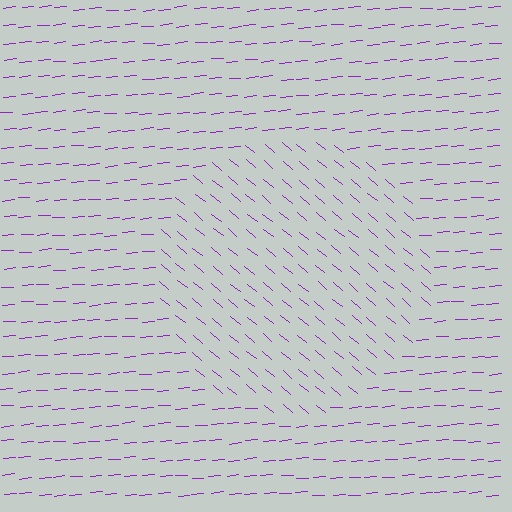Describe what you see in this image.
The image is filled with small purple line segments. A circle region in the image has lines oriented differently from the surrounding lines, creating a visible texture boundary.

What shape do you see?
I see a circle.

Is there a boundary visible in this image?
Yes, there is a texture boundary formed by a change in line orientation.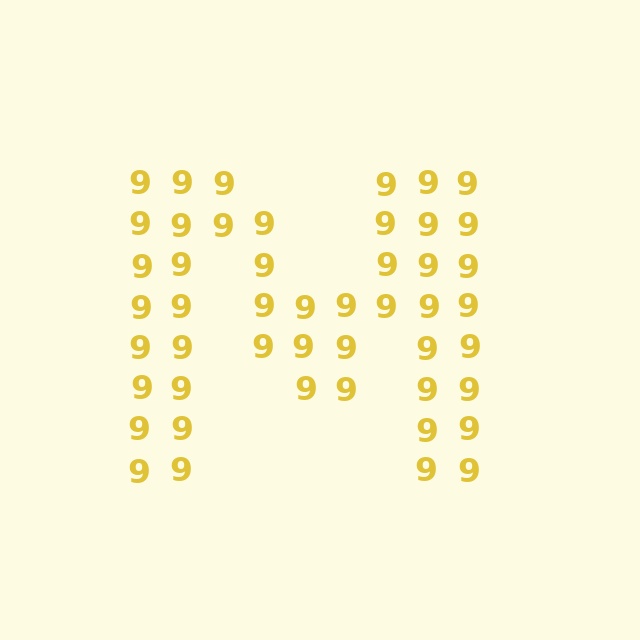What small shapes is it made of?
It is made of small digit 9's.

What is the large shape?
The large shape is the letter M.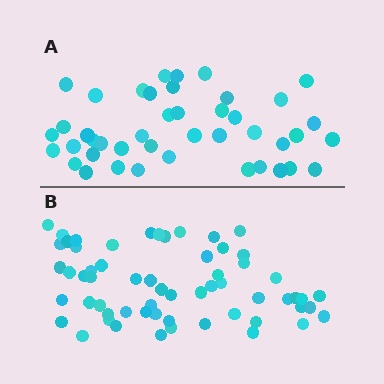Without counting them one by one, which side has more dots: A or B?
Region B (the bottom region) has more dots.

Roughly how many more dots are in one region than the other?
Region B has approximately 15 more dots than region A.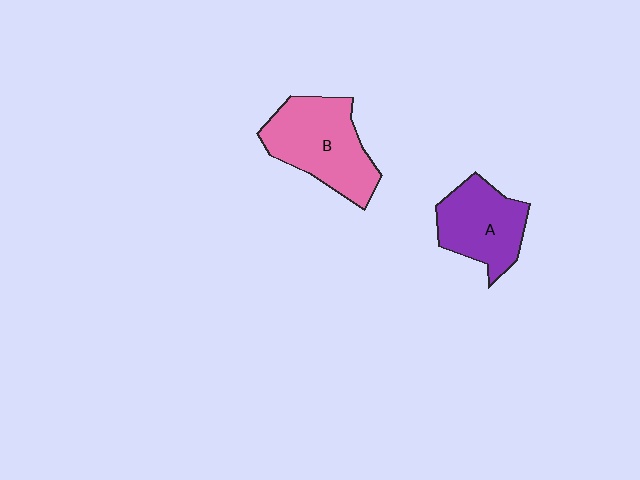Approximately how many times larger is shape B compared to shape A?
Approximately 1.3 times.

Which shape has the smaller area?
Shape A (purple).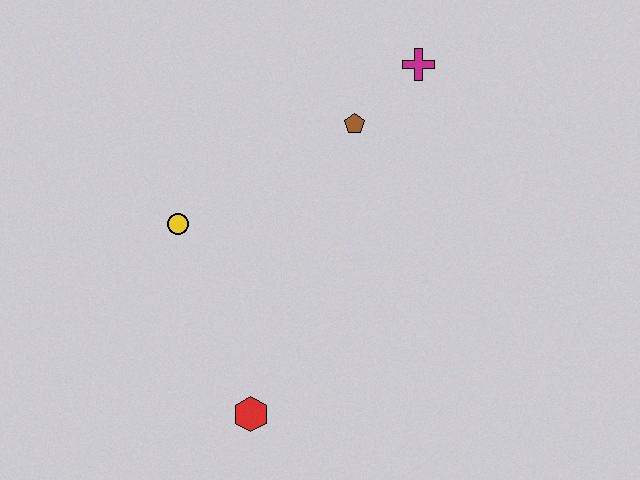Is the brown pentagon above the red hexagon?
Yes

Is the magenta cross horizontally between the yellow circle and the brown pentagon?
No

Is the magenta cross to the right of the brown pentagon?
Yes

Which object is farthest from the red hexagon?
The magenta cross is farthest from the red hexagon.